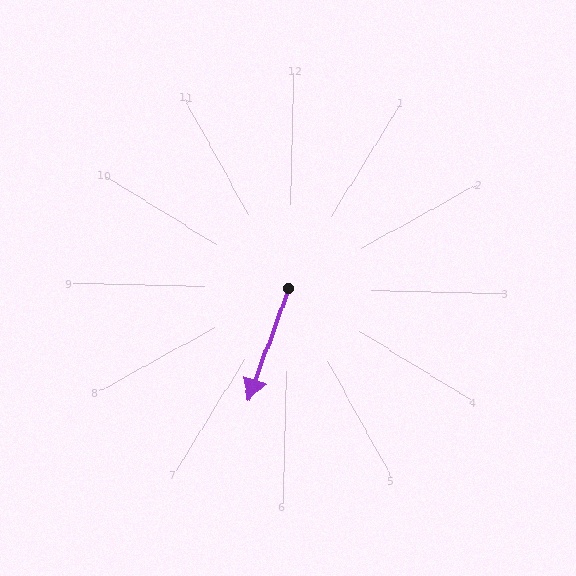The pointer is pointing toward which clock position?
Roughly 7 o'clock.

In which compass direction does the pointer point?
South.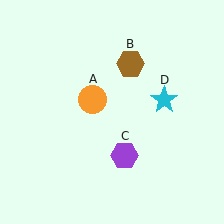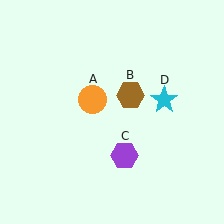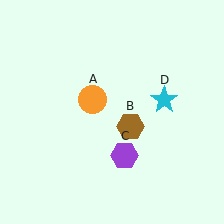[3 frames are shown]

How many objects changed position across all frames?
1 object changed position: brown hexagon (object B).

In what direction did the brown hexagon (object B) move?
The brown hexagon (object B) moved down.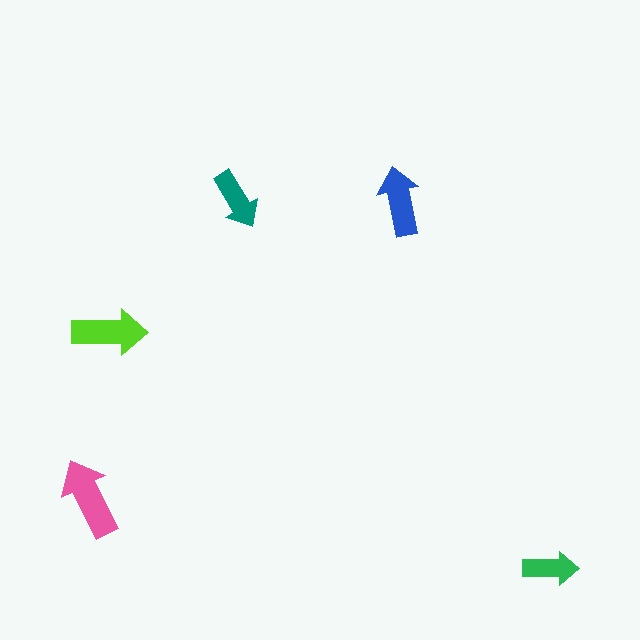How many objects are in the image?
There are 5 objects in the image.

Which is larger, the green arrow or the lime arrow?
The lime one.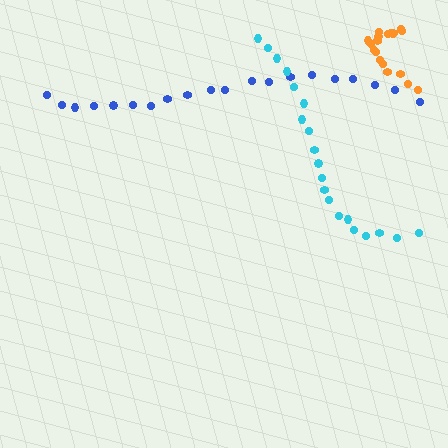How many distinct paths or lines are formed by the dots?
There are 3 distinct paths.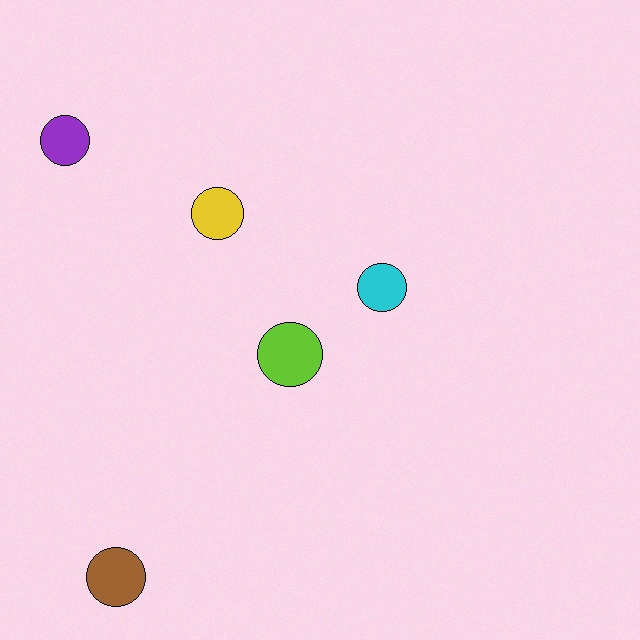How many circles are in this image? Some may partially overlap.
There are 5 circles.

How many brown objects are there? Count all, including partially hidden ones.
There is 1 brown object.